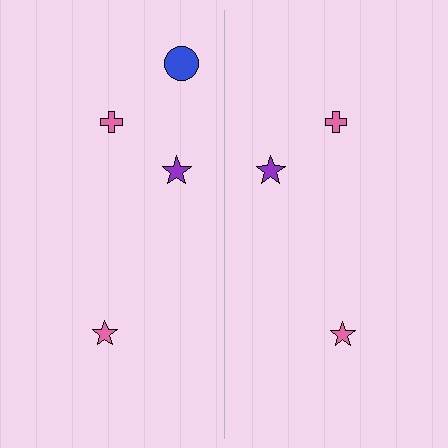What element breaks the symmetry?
A blue circle is missing from the right side.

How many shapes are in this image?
There are 7 shapes in this image.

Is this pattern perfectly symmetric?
No, the pattern is not perfectly symmetric. A blue circle is missing from the right side.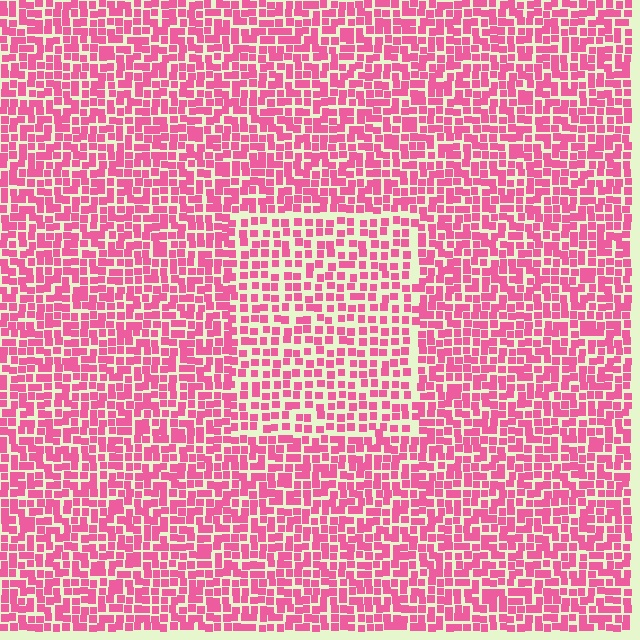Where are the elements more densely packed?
The elements are more densely packed outside the rectangle boundary.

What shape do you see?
I see a rectangle.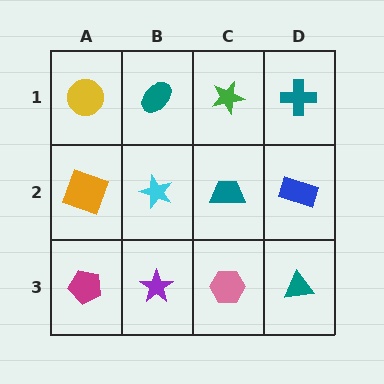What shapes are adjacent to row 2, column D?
A teal cross (row 1, column D), a teal triangle (row 3, column D), a teal trapezoid (row 2, column C).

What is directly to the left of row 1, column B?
A yellow circle.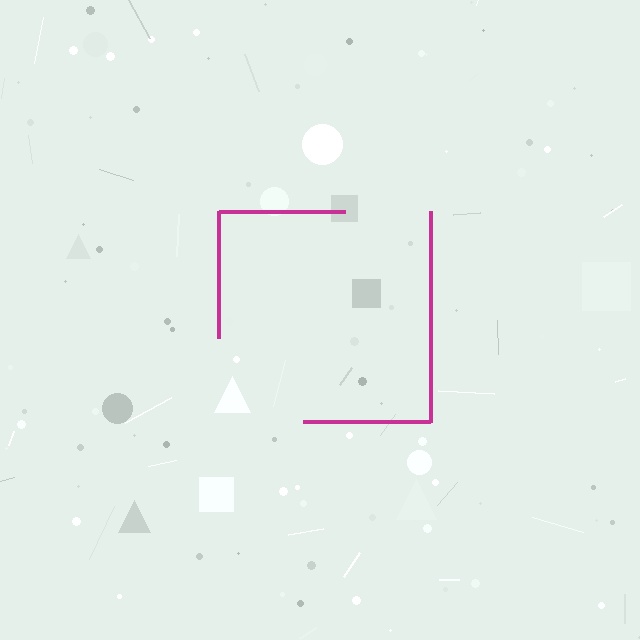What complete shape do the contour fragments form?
The contour fragments form a square.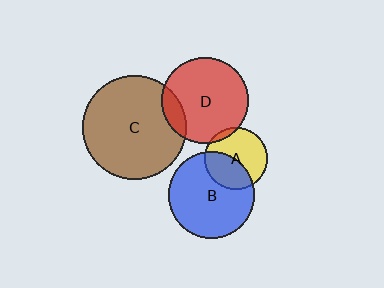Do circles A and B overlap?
Yes.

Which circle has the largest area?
Circle C (brown).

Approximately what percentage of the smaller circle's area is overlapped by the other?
Approximately 40%.